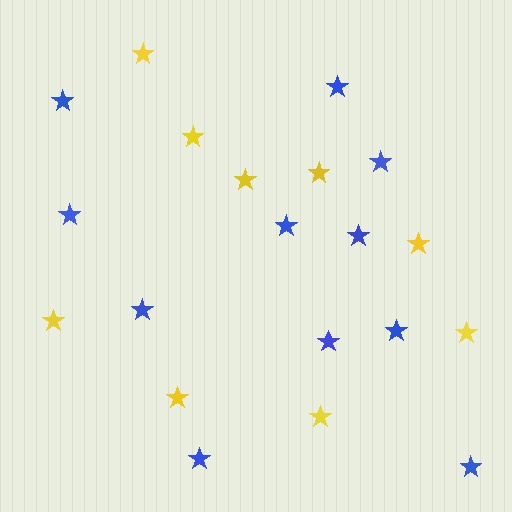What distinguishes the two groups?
There are 2 groups: one group of blue stars (11) and one group of yellow stars (9).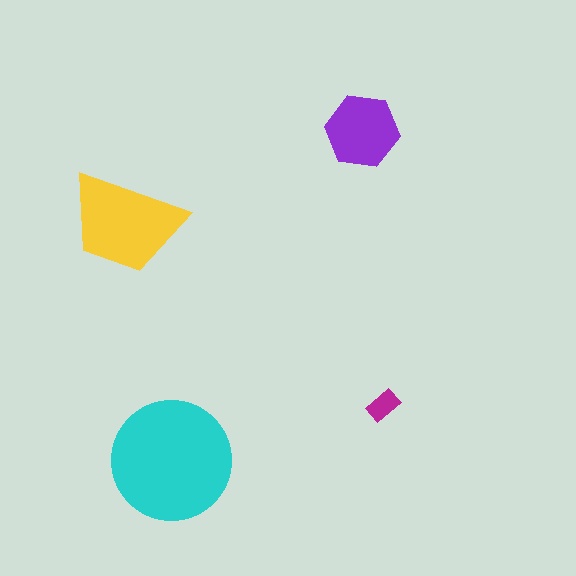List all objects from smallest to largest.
The magenta rectangle, the purple hexagon, the yellow trapezoid, the cyan circle.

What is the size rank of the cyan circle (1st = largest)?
1st.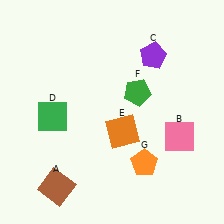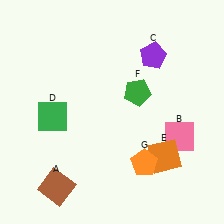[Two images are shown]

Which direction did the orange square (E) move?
The orange square (E) moved right.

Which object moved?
The orange square (E) moved right.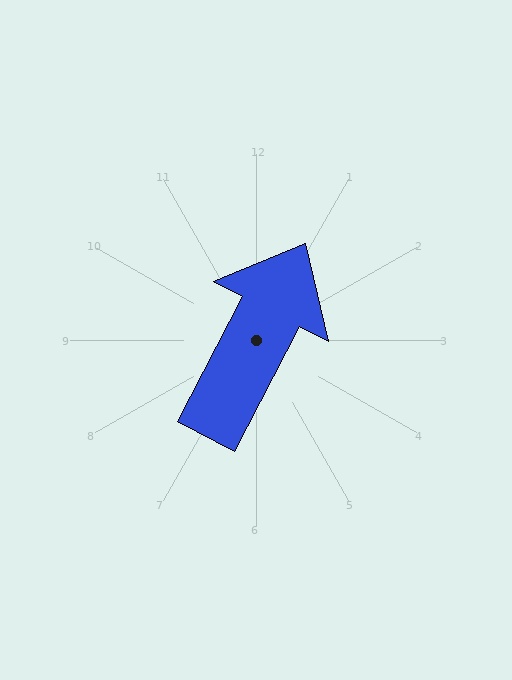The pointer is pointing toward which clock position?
Roughly 1 o'clock.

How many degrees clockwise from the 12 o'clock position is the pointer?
Approximately 27 degrees.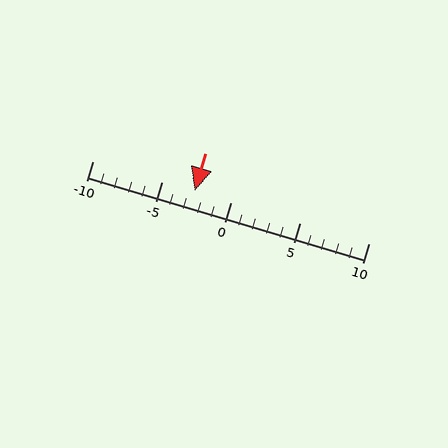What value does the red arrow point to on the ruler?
The red arrow points to approximately -3.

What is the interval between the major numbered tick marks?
The major tick marks are spaced 5 units apart.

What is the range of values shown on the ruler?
The ruler shows values from -10 to 10.